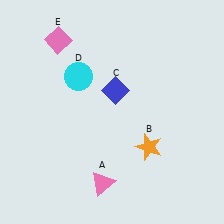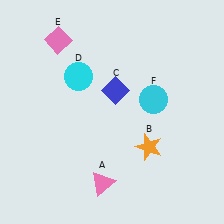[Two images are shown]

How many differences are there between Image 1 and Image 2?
There is 1 difference between the two images.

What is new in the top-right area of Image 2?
A cyan circle (F) was added in the top-right area of Image 2.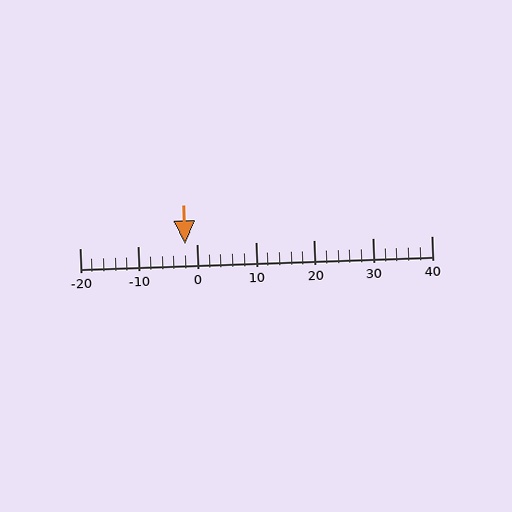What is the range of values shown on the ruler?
The ruler shows values from -20 to 40.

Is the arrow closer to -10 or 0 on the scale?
The arrow is closer to 0.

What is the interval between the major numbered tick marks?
The major tick marks are spaced 10 units apart.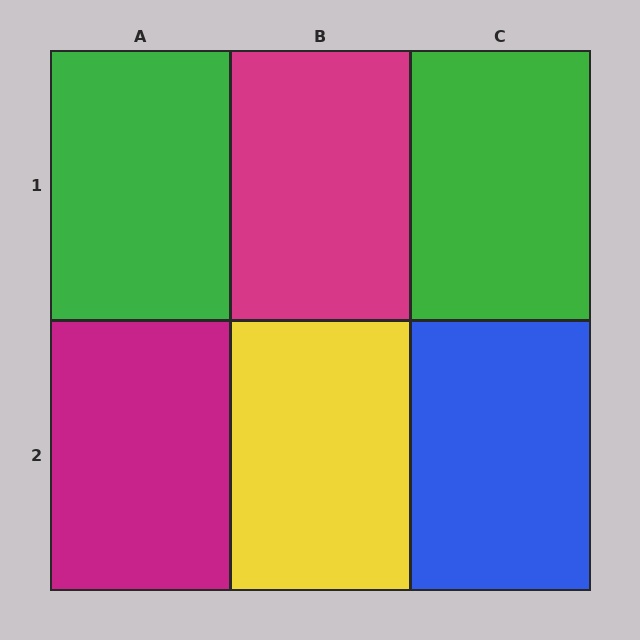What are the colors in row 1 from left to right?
Green, magenta, green.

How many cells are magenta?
2 cells are magenta.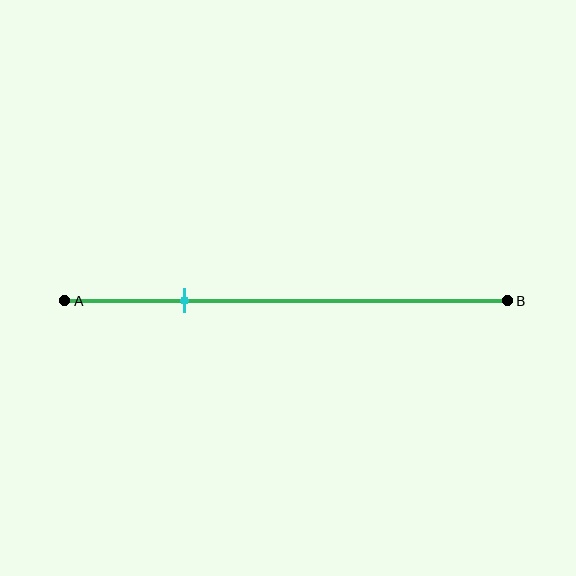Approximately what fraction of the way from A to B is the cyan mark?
The cyan mark is approximately 25% of the way from A to B.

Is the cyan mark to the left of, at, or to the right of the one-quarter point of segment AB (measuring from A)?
The cyan mark is approximately at the one-quarter point of segment AB.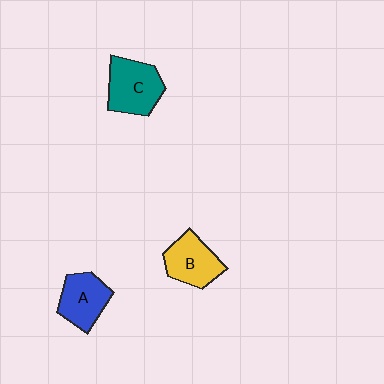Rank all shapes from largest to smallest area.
From largest to smallest: C (teal), B (yellow), A (blue).